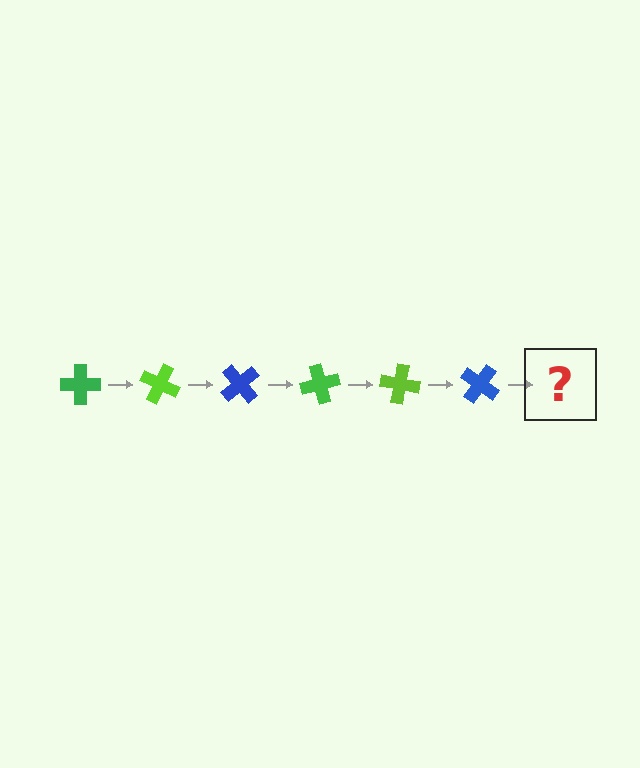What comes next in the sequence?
The next element should be a green cross, rotated 150 degrees from the start.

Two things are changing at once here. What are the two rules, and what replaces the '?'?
The two rules are that it rotates 25 degrees each step and the color cycles through green, lime, and blue. The '?' should be a green cross, rotated 150 degrees from the start.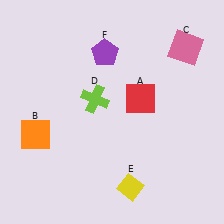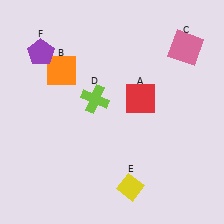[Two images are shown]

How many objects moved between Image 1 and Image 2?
2 objects moved between the two images.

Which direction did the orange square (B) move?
The orange square (B) moved up.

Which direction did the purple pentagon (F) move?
The purple pentagon (F) moved left.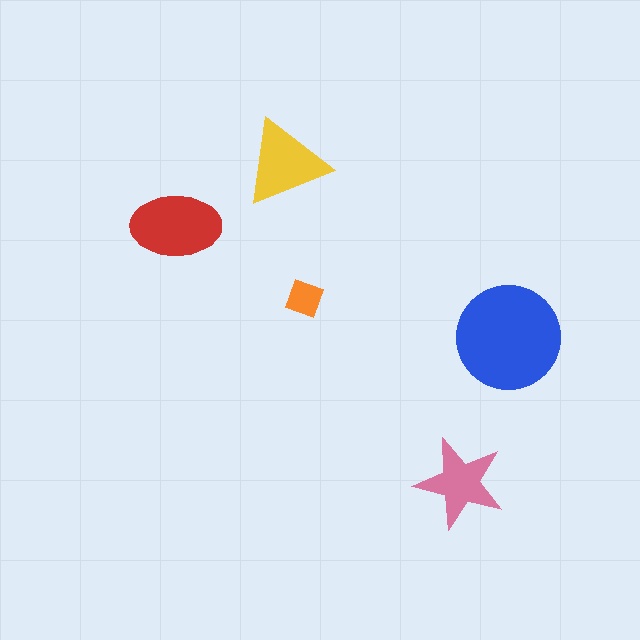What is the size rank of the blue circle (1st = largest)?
1st.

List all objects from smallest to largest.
The orange square, the pink star, the yellow triangle, the red ellipse, the blue circle.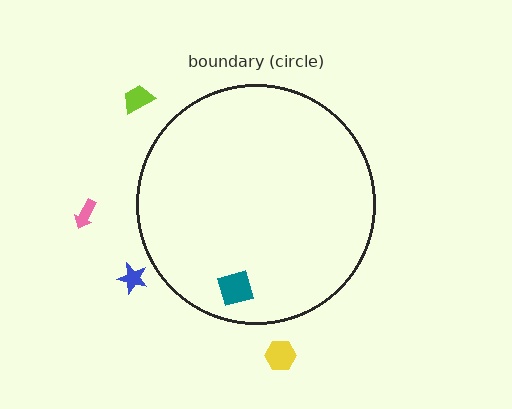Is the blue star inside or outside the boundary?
Outside.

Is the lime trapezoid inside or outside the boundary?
Outside.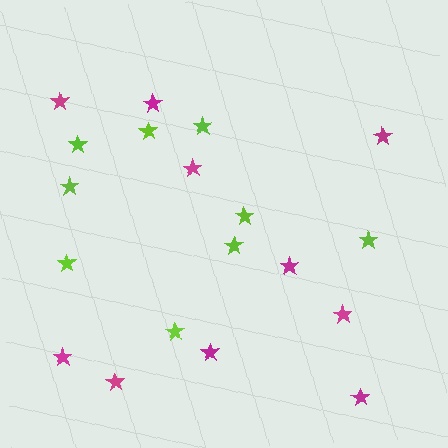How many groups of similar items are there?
There are 2 groups: one group of magenta stars (10) and one group of lime stars (9).